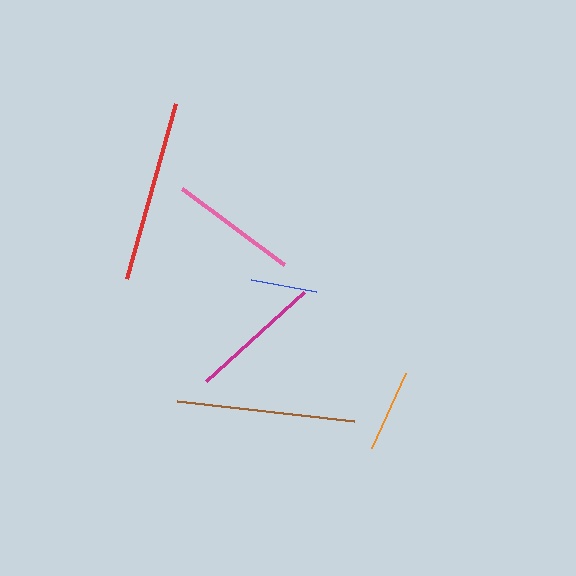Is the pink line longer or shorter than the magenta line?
The magenta line is longer than the pink line.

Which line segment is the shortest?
The blue line is the shortest at approximately 65 pixels.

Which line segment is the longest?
The red line is the longest at approximately 182 pixels.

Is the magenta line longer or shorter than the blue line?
The magenta line is longer than the blue line.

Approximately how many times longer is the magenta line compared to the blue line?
The magenta line is approximately 2.0 times the length of the blue line.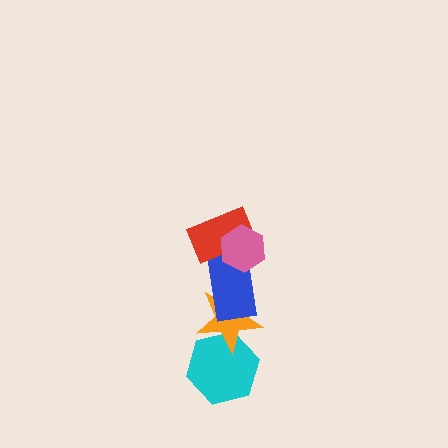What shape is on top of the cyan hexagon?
The orange star is on top of the cyan hexagon.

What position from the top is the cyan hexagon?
The cyan hexagon is 5th from the top.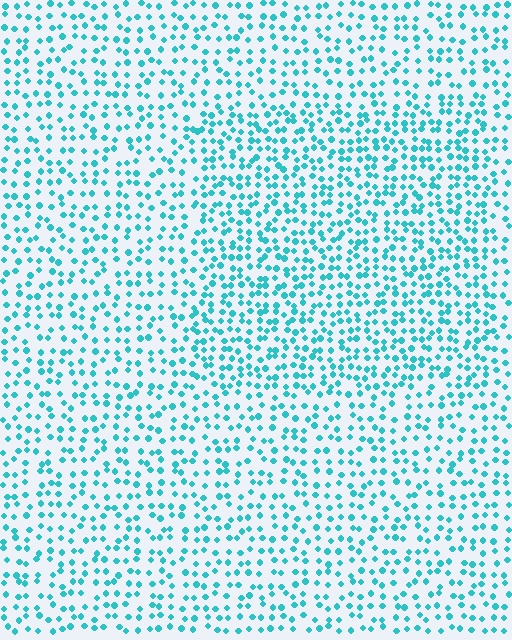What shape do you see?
I see a rectangle.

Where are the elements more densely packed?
The elements are more densely packed inside the rectangle boundary.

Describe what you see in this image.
The image contains small cyan elements arranged at two different densities. A rectangle-shaped region is visible where the elements are more densely packed than the surrounding area.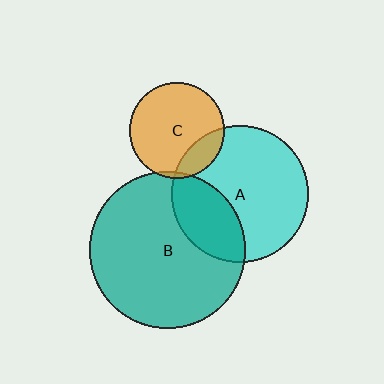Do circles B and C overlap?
Yes.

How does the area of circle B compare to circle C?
Approximately 2.7 times.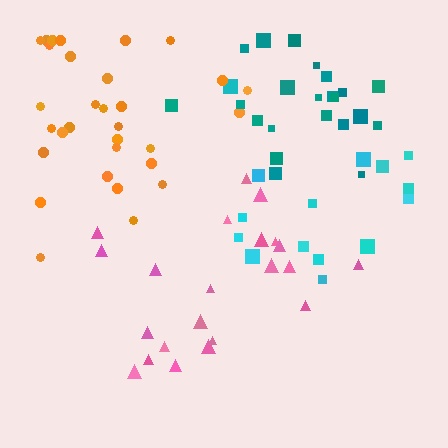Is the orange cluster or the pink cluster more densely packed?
Orange.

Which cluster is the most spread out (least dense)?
Cyan.